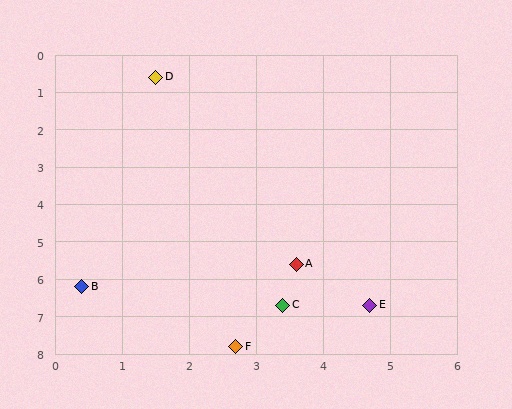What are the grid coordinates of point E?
Point E is at approximately (4.7, 6.7).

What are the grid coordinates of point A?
Point A is at approximately (3.6, 5.6).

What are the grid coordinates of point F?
Point F is at approximately (2.7, 7.8).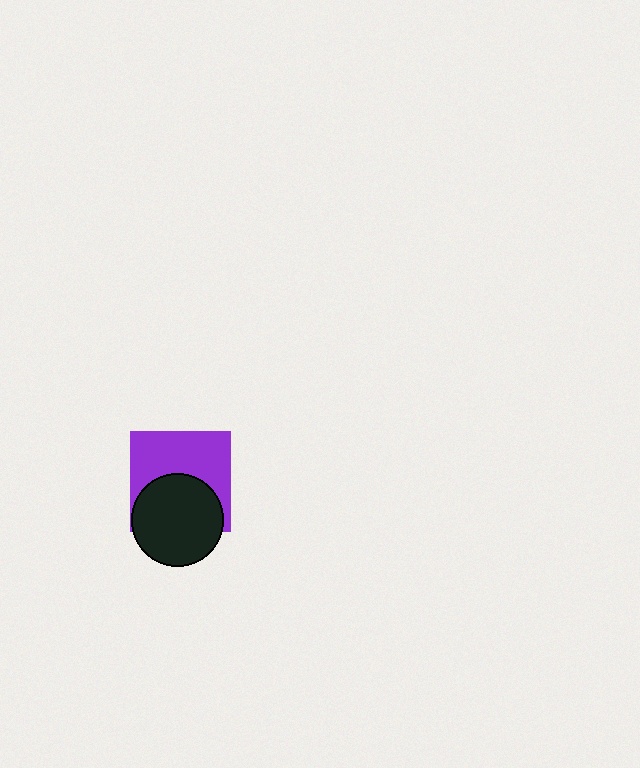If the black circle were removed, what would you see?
You would see the complete purple square.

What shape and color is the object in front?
The object in front is a black circle.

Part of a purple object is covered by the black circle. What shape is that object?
It is a square.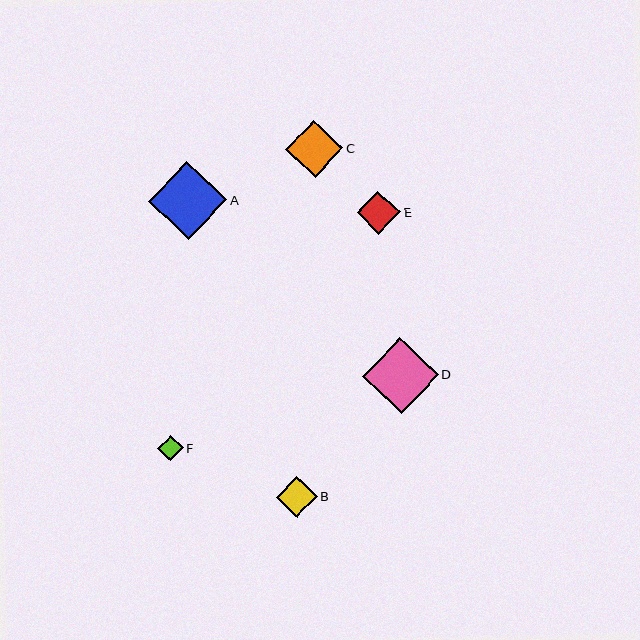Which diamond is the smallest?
Diamond F is the smallest with a size of approximately 25 pixels.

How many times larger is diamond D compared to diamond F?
Diamond D is approximately 3.0 times the size of diamond F.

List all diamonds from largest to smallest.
From largest to smallest: A, D, C, E, B, F.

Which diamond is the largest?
Diamond A is the largest with a size of approximately 79 pixels.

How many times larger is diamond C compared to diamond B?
Diamond C is approximately 1.4 times the size of diamond B.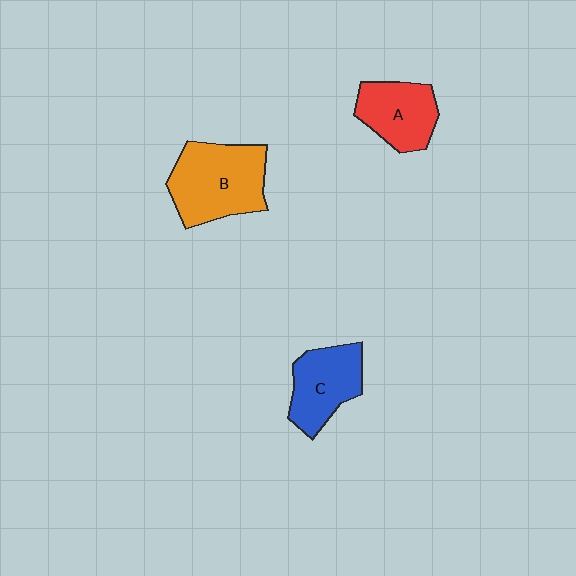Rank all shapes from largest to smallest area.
From largest to smallest: B (orange), C (blue), A (red).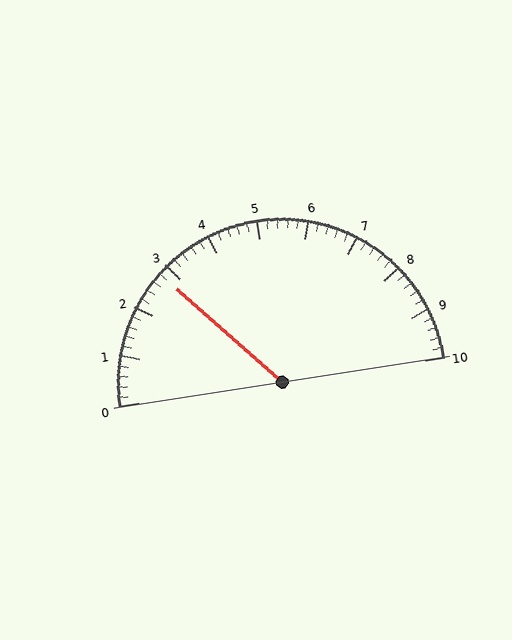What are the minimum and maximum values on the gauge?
The gauge ranges from 0 to 10.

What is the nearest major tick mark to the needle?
The nearest major tick mark is 3.